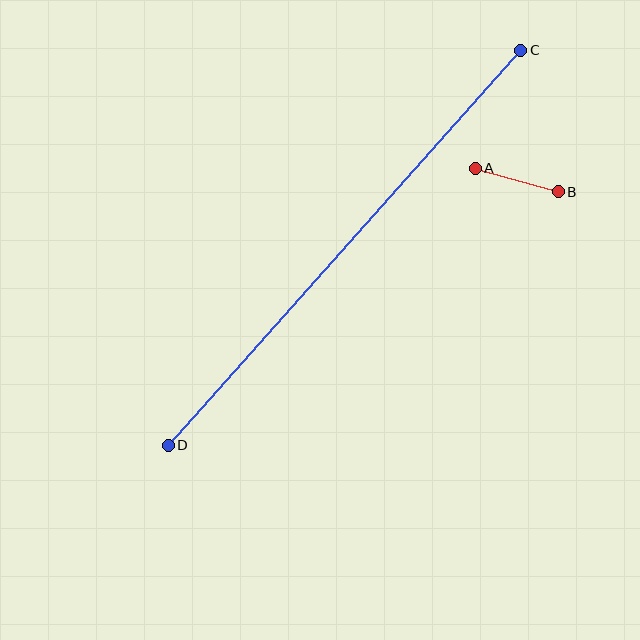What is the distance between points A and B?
The distance is approximately 86 pixels.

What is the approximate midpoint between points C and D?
The midpoint is at approximately (345, 248) pixels.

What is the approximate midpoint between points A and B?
The midpoint is at approximately (517, 180) pixels.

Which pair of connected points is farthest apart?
Points C and D are farthest apart.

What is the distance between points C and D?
The distance is approximately 529 pixels.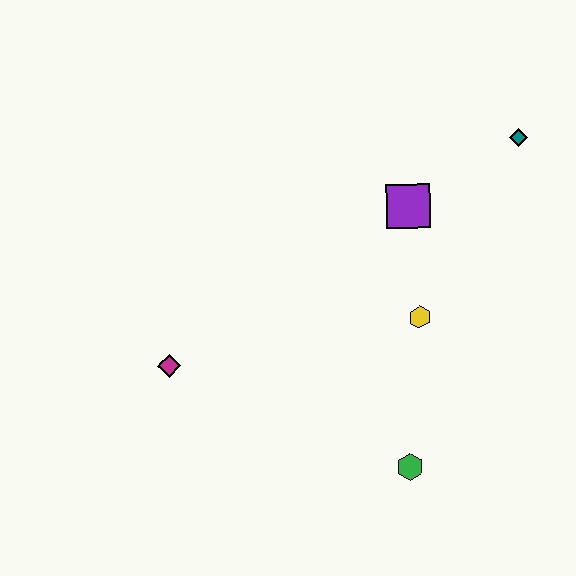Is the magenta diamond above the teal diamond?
No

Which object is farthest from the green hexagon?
The teal diamond is farthest from the green hexagon.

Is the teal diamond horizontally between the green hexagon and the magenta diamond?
No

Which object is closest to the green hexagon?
The yellow hexagon is closest to the green hexagon.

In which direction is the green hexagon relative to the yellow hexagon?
The green hexagon is below the yellow hexagon.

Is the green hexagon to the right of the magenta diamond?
Yes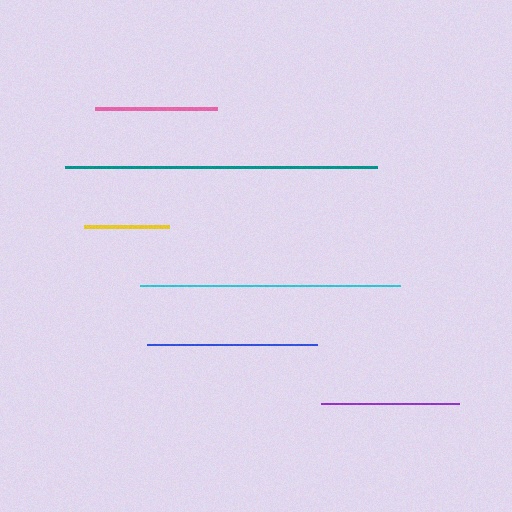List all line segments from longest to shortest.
From longest to shortest: teal, cyan, blue, purple, pink, yellow.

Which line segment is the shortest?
The yellow line is the shortest at approximately 85 pixels.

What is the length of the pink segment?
The pink segment is approximately 121 pixels long.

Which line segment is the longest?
The teal line is the longest at approximately 312 pixels.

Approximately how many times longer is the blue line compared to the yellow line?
The blue line is approximately 2.0 times the length of the yellow line.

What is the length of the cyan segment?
The cyan segment is approximately 260 pixels long.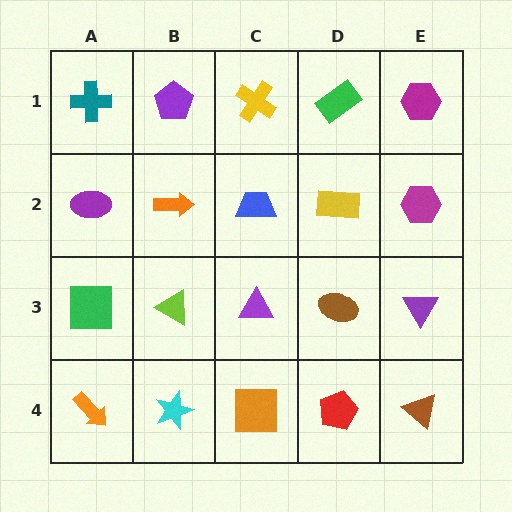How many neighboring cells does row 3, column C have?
4.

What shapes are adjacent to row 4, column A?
A green square (row 3, column A), a cyan star (row 4, column B).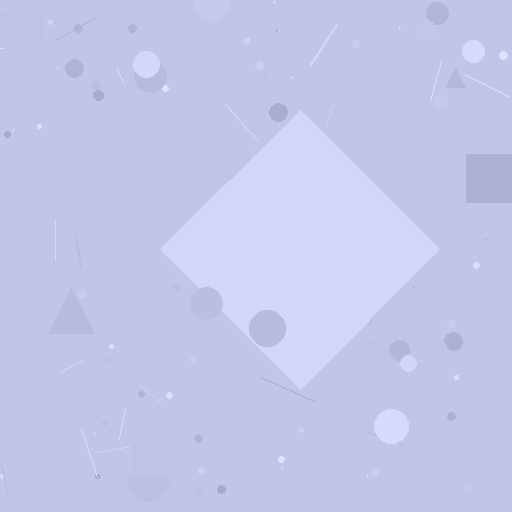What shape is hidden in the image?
A diamond is hidden in the image.